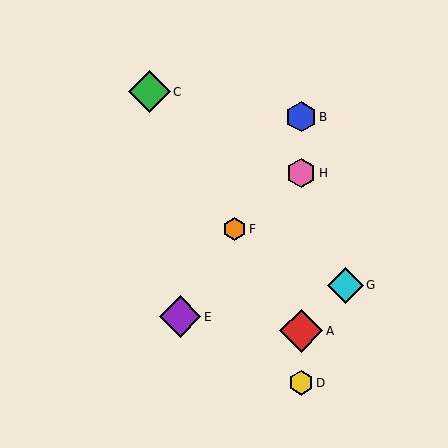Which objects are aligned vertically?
Objects A, B, D, H are aligned vertically.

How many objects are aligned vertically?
4 objects (A, B, D, H) are aligned vertically.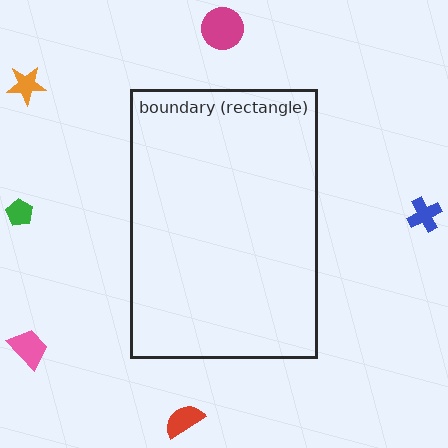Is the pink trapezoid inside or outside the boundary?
Outside.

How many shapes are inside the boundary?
0 inside, 6 outside.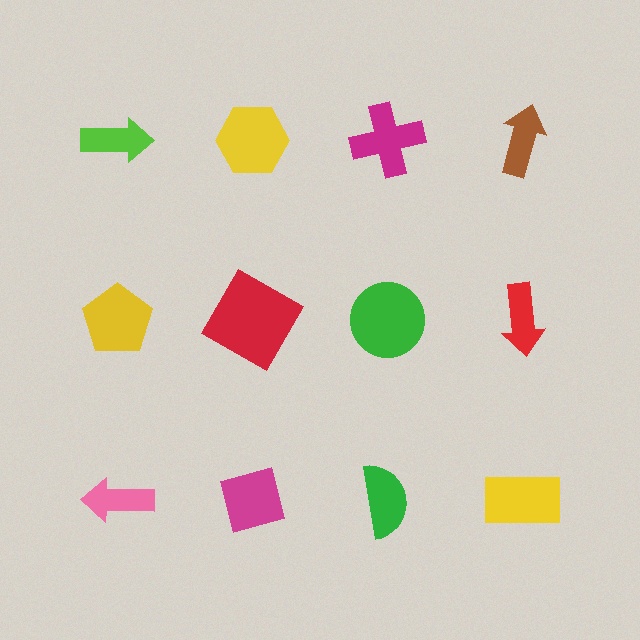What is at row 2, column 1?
A yellow pentagon.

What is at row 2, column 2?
A red square.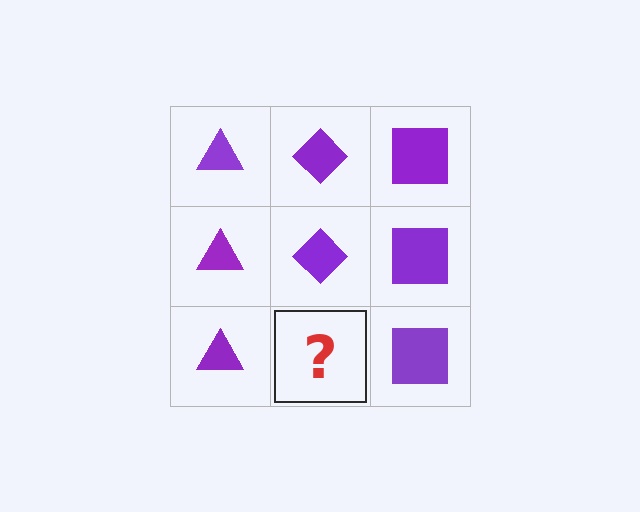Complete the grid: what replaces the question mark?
The question mark should be replaced with a purple diamond.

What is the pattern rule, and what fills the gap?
The rule is that each column has a consistent shape. The gap should be filled with a purple diamond.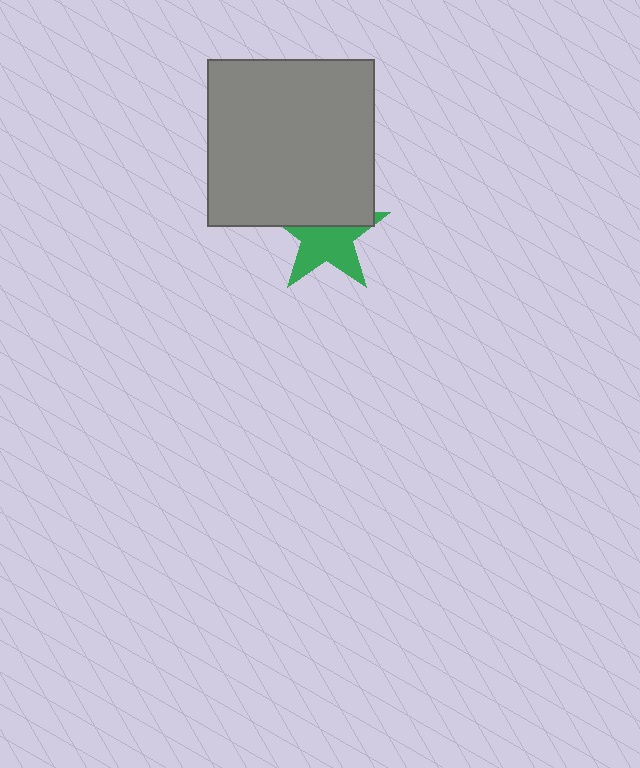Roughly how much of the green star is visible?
About half of it is visible (roughly 56%).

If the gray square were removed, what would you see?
You would see the complete green star.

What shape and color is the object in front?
The object in front is a gray square.